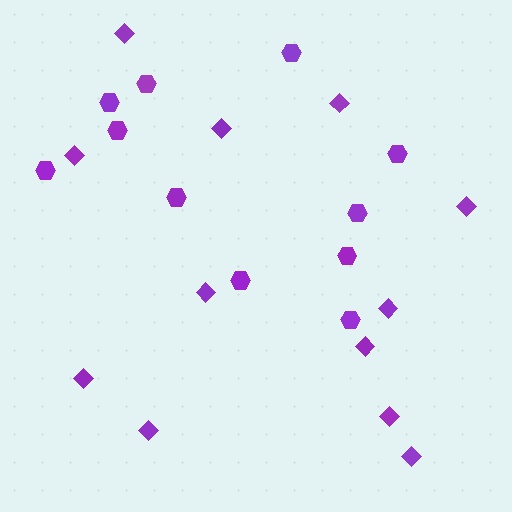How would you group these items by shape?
There are 2 groups: one group of diamonds (12) and one group of hexagons (11).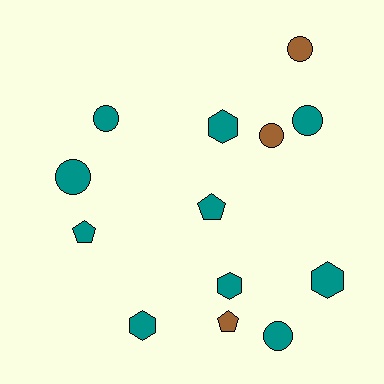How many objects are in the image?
There are 13 objects.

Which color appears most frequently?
Teal, with 10 objects.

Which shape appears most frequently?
Circle, with 6 objects.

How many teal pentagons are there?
There are 2 teal pentagons.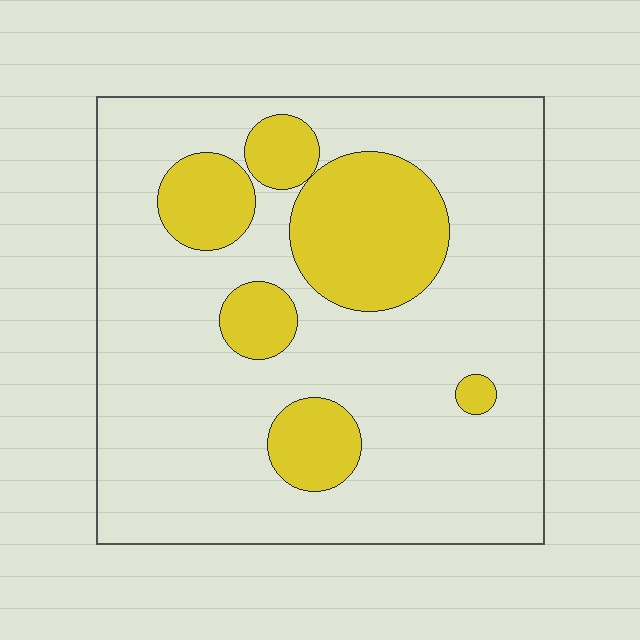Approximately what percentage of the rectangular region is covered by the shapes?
Approximately 25%.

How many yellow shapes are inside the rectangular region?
6.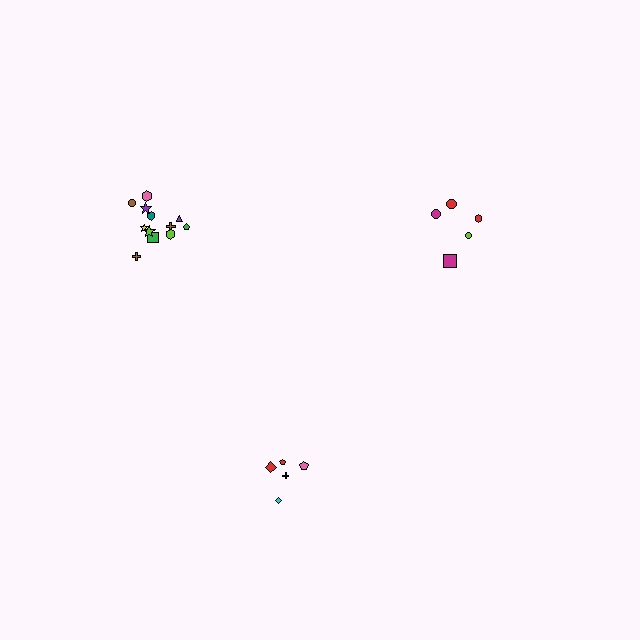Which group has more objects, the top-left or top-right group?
The top-left group.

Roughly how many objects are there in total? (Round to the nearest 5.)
Roughly 20 objects in total.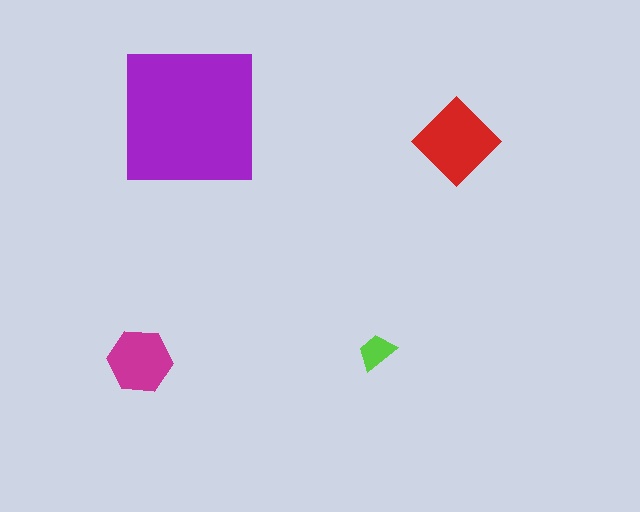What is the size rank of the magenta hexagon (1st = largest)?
3rd.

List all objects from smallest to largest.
The lime trapezoid, the magenta hexagon, the red diamond, the purple square.